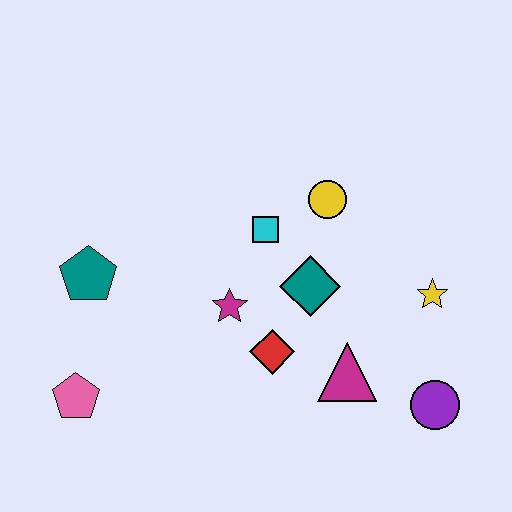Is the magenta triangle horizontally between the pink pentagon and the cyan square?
No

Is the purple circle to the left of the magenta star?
No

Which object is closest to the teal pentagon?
The pink pentagon is closest to the teal pentagon.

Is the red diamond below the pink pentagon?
No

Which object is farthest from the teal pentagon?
The purple circle is farthest from the teal pentagon.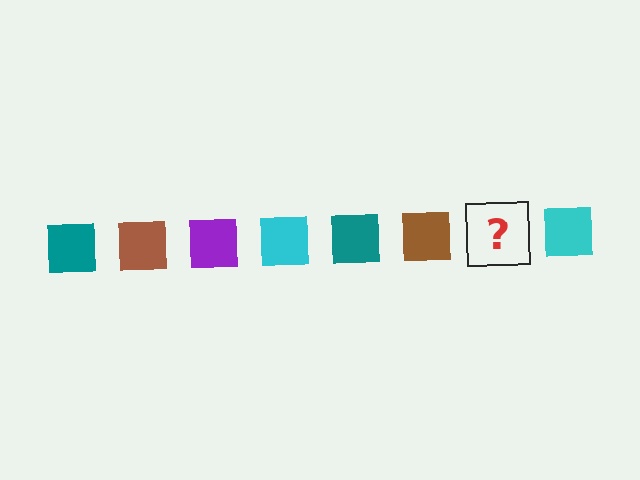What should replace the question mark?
The question mark should be replaced with a purple square.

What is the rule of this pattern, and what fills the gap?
The rule is that the pattern cycles through teal, brown, purple, cyan squares. The gap should be filled with a purple square.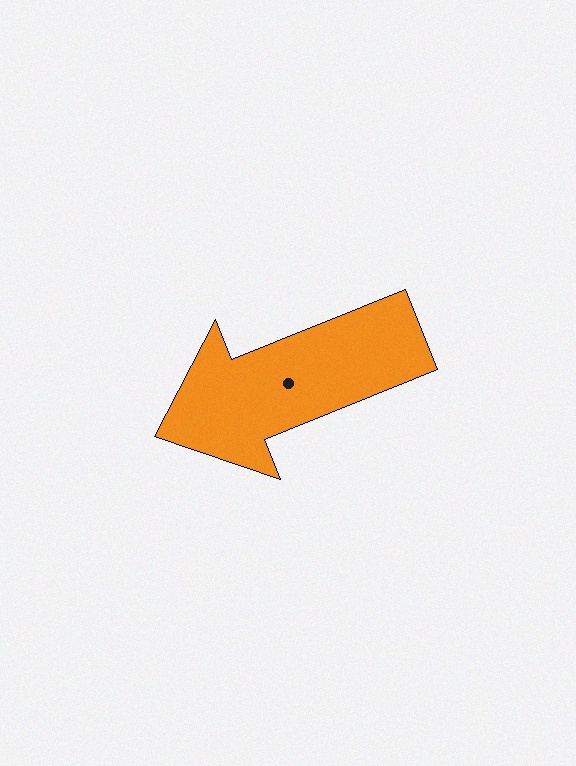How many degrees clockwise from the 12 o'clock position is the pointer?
Approximately 248 degrees.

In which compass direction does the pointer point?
West.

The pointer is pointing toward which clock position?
Roughly 8 o'clock.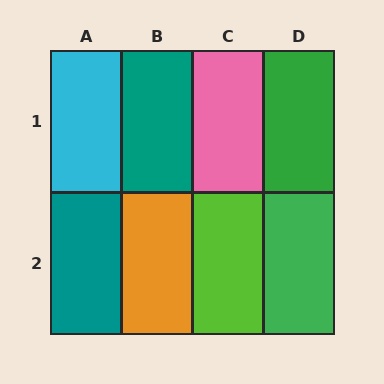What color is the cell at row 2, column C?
Lime.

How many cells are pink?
1 cell is pink.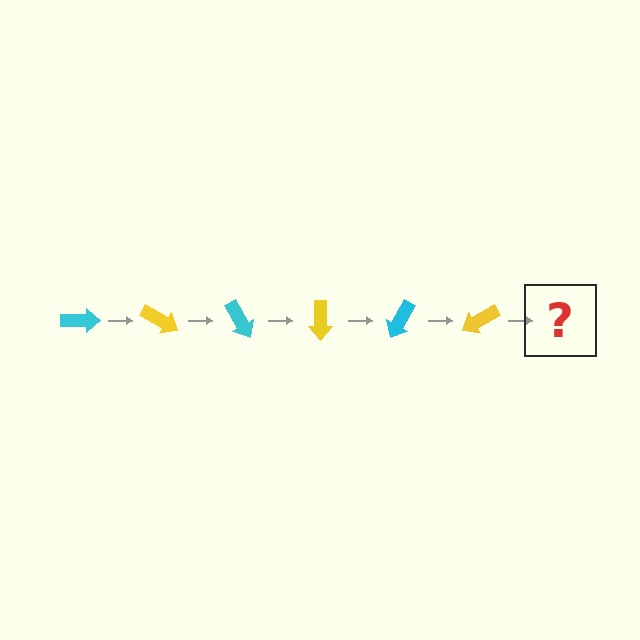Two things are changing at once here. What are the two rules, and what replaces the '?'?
The two rules are that it rotates 30 degrees each step and the color cycles through cyan and yellow. The '?' should be a cyan arrow, rotated 180 degrees from the start.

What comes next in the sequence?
The next element should be a cyan arrow, rotated 180 degrees from the start.